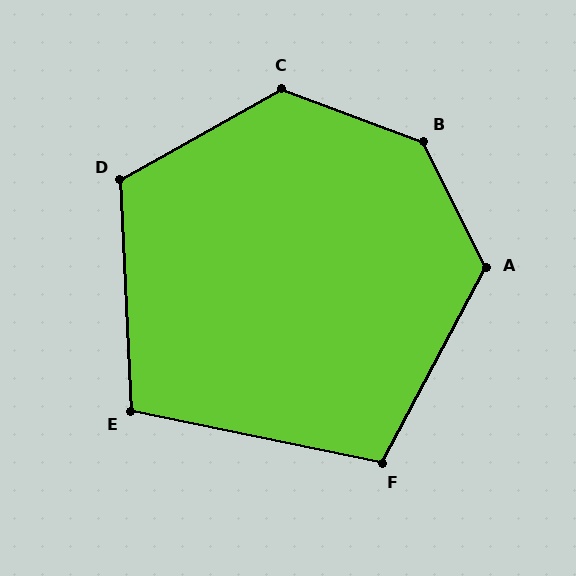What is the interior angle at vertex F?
Approximately 106 degrees (obtuse).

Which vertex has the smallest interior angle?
E, at approximately 104 degrees.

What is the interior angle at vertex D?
Approximately 117 degrees (obtuse).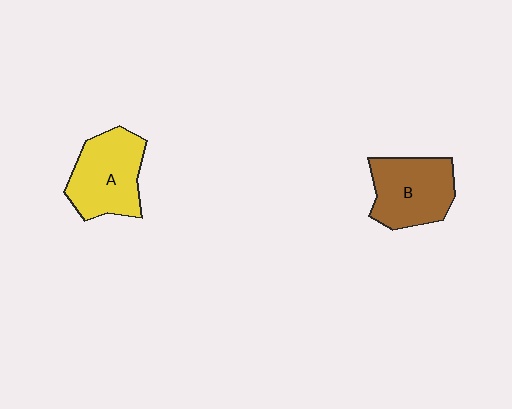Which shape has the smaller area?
Shape B (brown).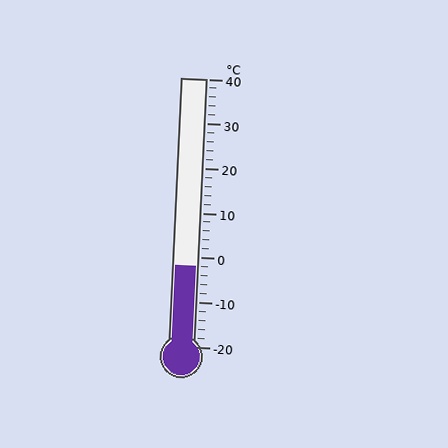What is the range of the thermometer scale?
The thermometer scale ranges from -20°C to 40°C.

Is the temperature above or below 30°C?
The temperature is below 30°C.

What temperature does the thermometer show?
The thermometer shows approximately -2°C.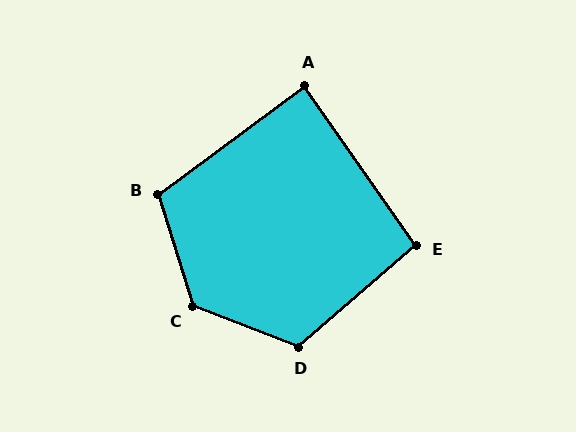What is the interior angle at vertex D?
Approximately 118 degrees (obtuse).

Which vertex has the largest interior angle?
C, at approximately 128 degrees.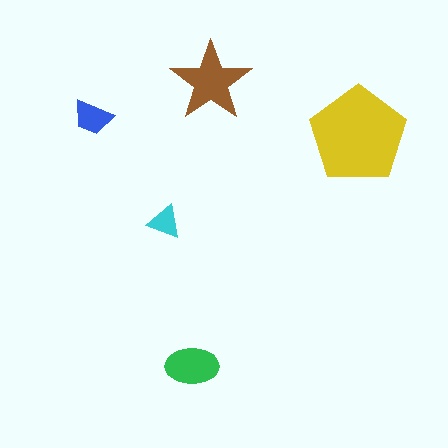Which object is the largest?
The yellow pentagon.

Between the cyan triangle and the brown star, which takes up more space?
The brown star.